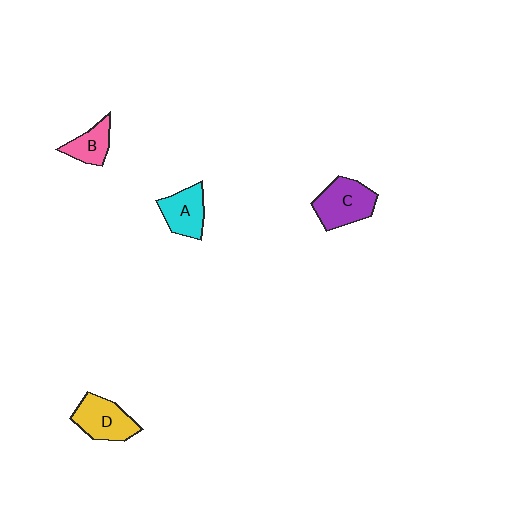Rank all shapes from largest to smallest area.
From largest to smallest: C (purple), D (yellow), A (cyan), B (pink).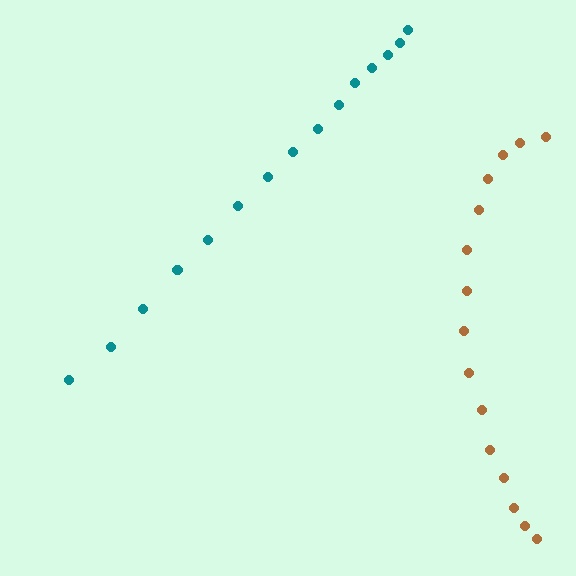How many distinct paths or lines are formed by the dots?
There are 2 distinct paths.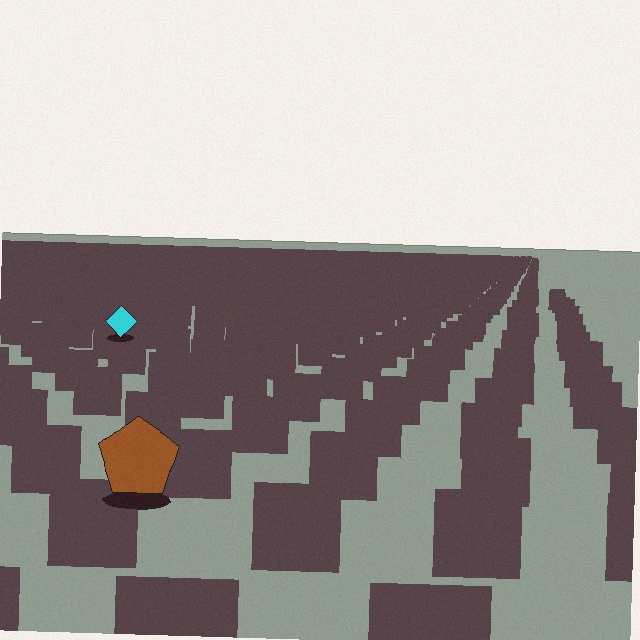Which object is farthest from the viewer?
The cyan diamond is farthest from the viewer. It appears smaller and the ground texture around it is denser.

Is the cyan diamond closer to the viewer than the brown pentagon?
No. The brown pentagon is closer — you can tell from the texture gradient: the ground texture is coarser near it.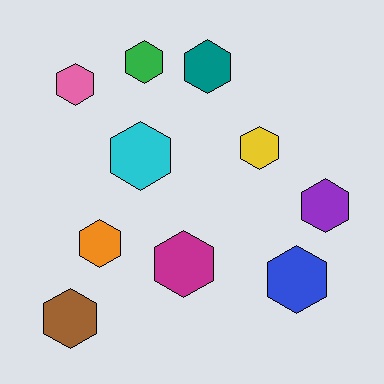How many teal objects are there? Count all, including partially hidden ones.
There is 1 teal object.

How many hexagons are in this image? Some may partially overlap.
There are 10 hexagons.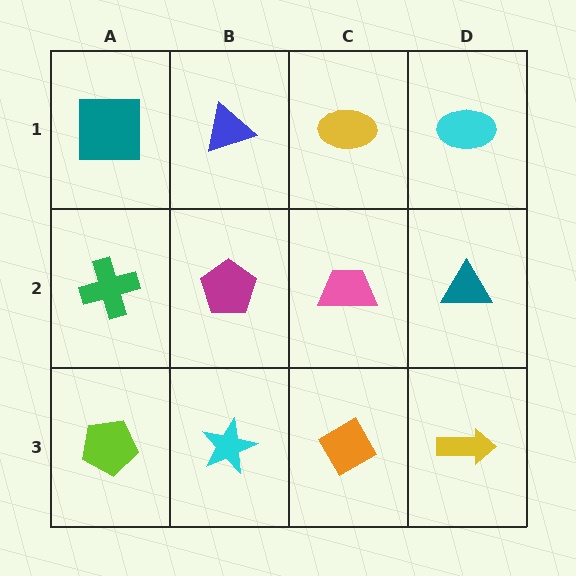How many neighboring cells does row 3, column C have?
3.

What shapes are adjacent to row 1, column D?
A teal triangle (row 2, column D), a yellow ellipse (row 1, column C).